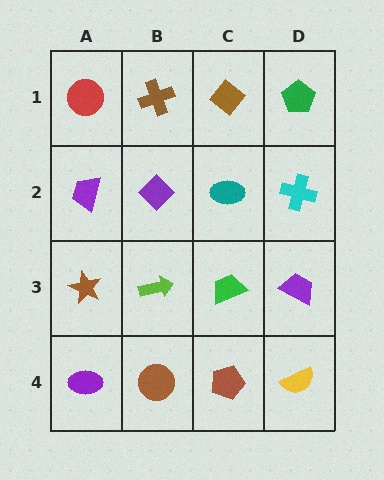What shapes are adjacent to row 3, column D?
A cyan cross (row 2, column D), a yellow semicircle (row 4, column D), a green trapezoid (row 3, column C).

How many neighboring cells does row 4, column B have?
3.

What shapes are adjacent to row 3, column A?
A purple trapezoid (row 2, column A), a purple ellipse (row 4, column A), a lime arrow (row 3, column B).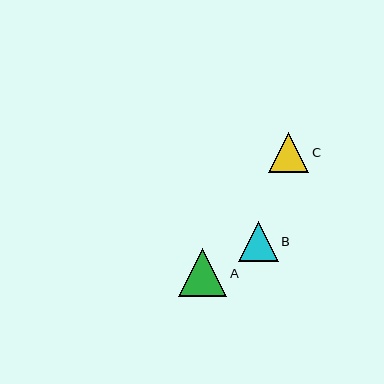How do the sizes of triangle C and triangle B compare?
Triangle C and triangle B are approximately the same size.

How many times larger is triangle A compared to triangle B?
Triangle A is approximately 1.2 times the size of triangle B.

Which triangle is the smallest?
Triangle B is the smallest with a size of approximately 40 pixels.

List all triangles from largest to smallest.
From largest to smallest: A, C, B.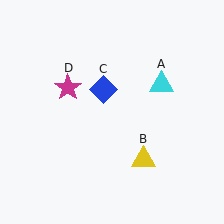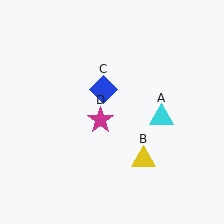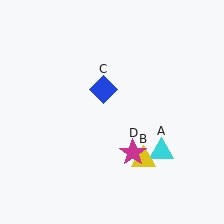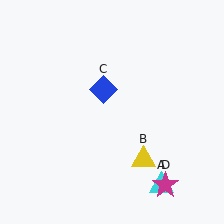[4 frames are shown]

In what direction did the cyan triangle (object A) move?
The cyan triangle (object A) moved down.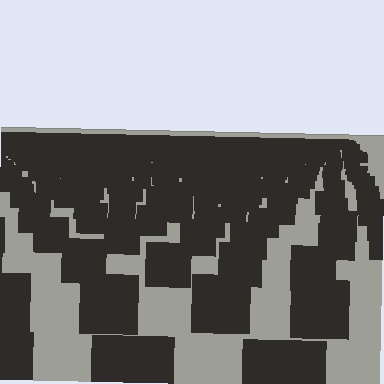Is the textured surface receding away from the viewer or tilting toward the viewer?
The surface is receding away from the viewer. Texture elements get smaller and denser toward the top.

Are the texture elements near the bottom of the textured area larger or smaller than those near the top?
Larger. Near the bottom, elements are closer to the viewer and appear at a bigger on-screen size.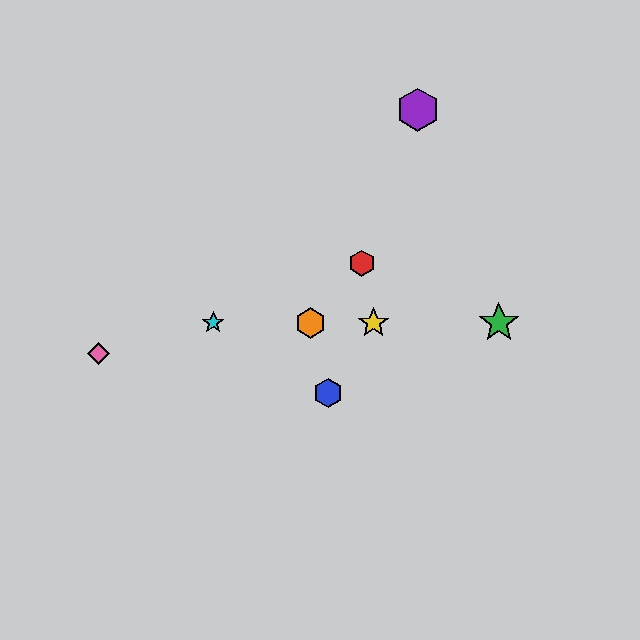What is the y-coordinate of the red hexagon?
The red hexagon is at y≈263.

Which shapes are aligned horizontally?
The green star, the yellow star, the orange hexagon, the cyan star are aligned horizontally.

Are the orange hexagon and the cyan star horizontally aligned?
Yes, both are at y≈323.